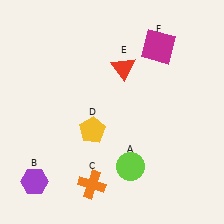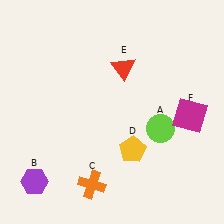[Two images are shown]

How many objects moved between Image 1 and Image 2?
3 objects moved between the two images.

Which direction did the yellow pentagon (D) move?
The yellow pentagon (D) moved right.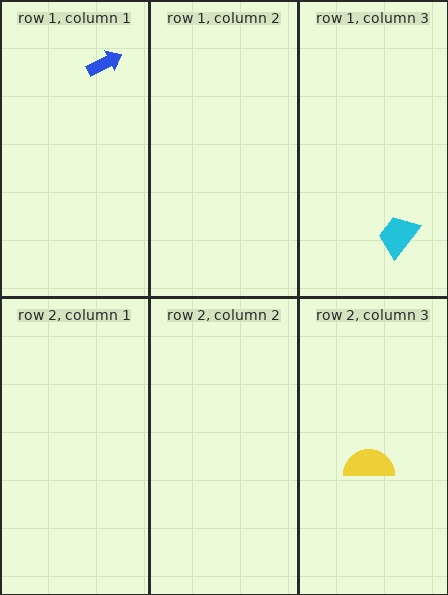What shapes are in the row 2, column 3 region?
The yellow semicircle.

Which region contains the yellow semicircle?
The row 2, column 3 region.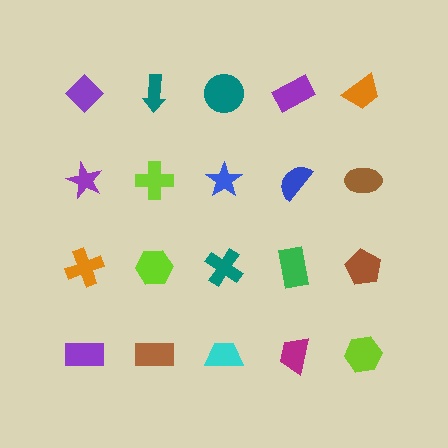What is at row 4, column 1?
A purple rectangle.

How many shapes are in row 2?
5 shapes.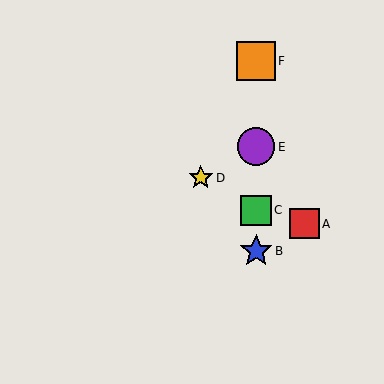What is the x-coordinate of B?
Object B is at x≈256.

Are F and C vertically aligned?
Yes, both are at x≈256.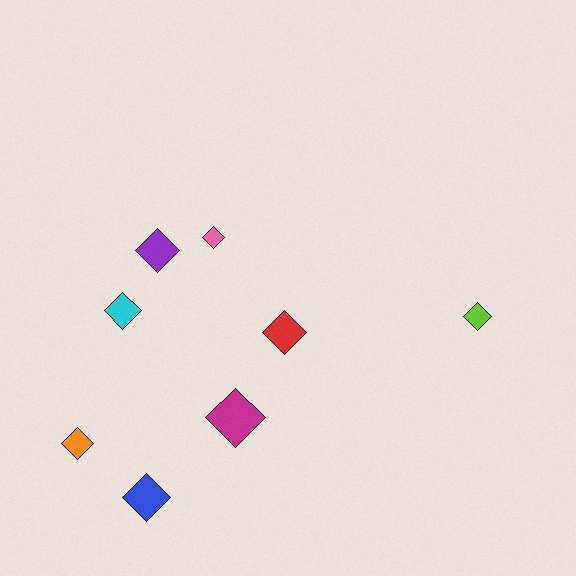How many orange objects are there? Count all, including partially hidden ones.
There is 1 orange object.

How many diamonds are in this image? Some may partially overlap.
There are 8 diamonds.